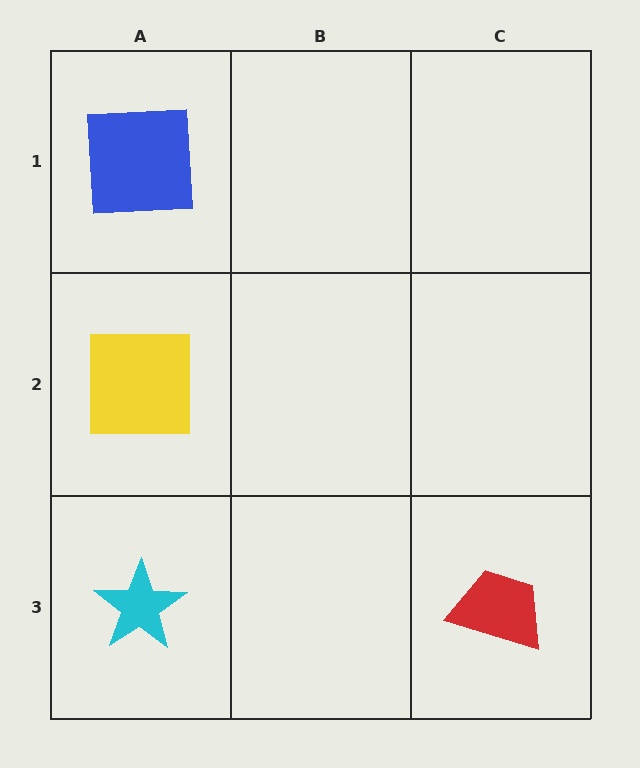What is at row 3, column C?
A red trapezoid.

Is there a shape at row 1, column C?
No, that cell is empty.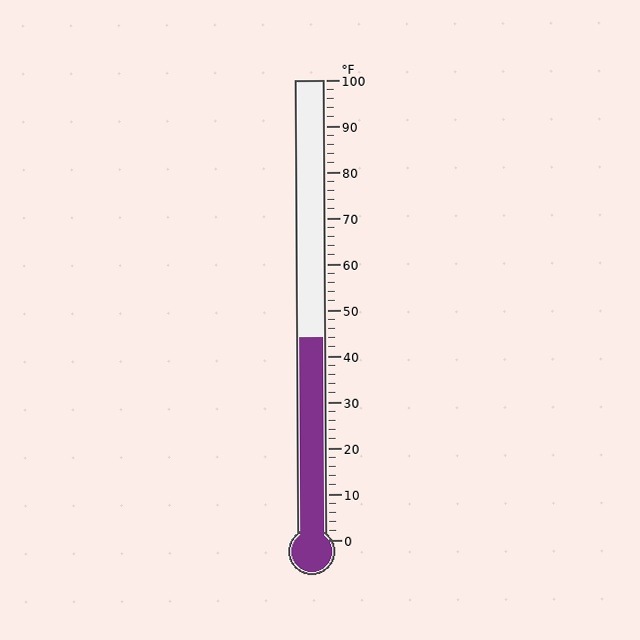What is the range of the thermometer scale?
The thermometer scale ranges from 0°F to 100°F.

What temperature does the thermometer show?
The thermometer shows approximately 44°F.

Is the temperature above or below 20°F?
The temperature is above 20°F.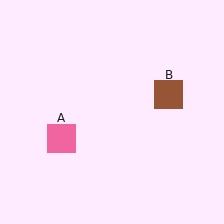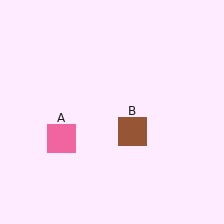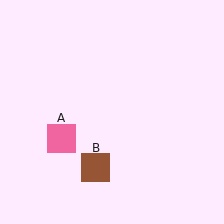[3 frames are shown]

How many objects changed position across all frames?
1 object changed position: brown square (object B).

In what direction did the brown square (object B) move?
The brown square (object B) moved down and to the left.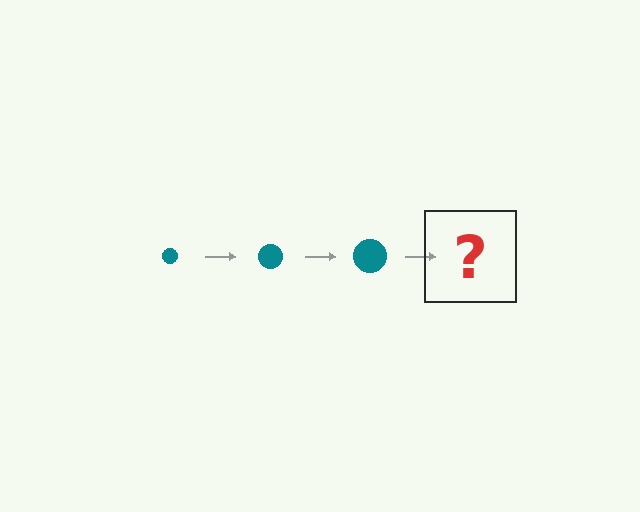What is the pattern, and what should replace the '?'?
The pattern is that the circle gets progressively larger each step. The '?' should be a teal circle, larger than the previous one.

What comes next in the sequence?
The next element should be a teal circle, larger than the previous one.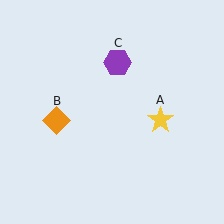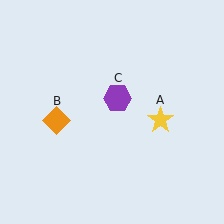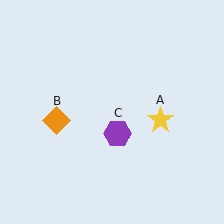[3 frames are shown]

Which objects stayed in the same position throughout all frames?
Yellow star (object A) and orange diamond (object B) remained stationary.